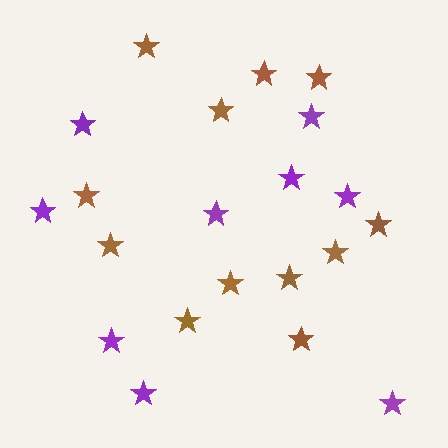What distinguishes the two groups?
There are 2 groups: one group of brown stars (12) and one group of purple stars (9).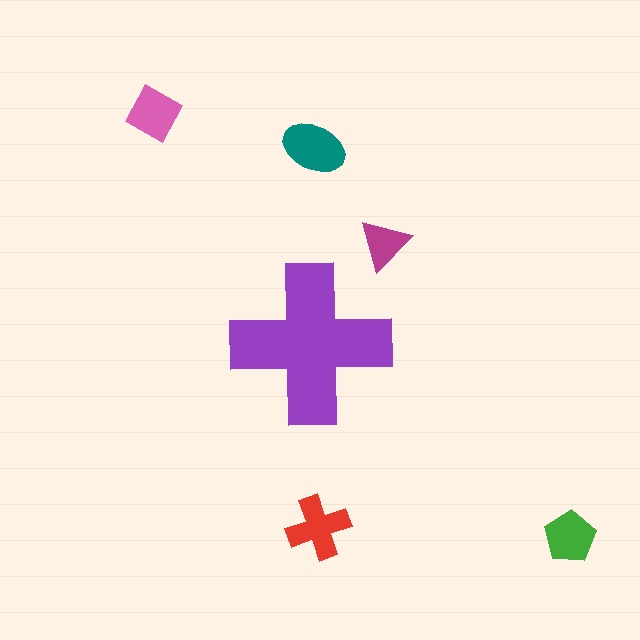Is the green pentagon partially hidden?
No, the green pentagon is fully visible.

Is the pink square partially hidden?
No, the pink square is fully visible.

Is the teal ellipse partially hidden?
No, the teal ellipse is fully visible.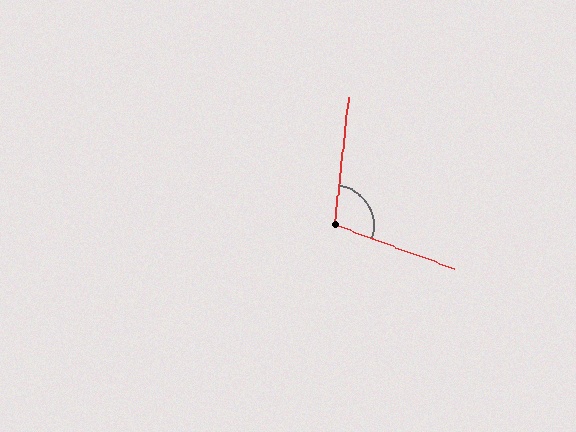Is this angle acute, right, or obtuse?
It is obtuse.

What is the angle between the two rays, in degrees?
Approximately 104 degrees.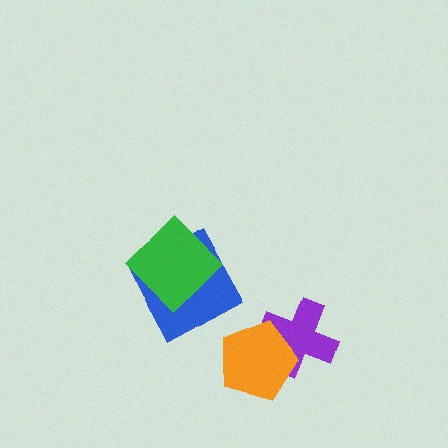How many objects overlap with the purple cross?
1 object overlaps with the purple cross.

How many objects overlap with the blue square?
1 object overlaps with the blue square.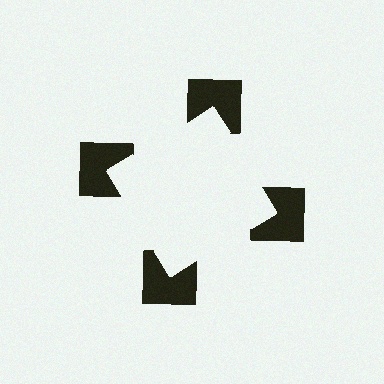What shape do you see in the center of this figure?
An illusory square — its edges are inferred from the aligned wedge cuts in the notched squares, not physically drawn.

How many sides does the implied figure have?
4 sides.